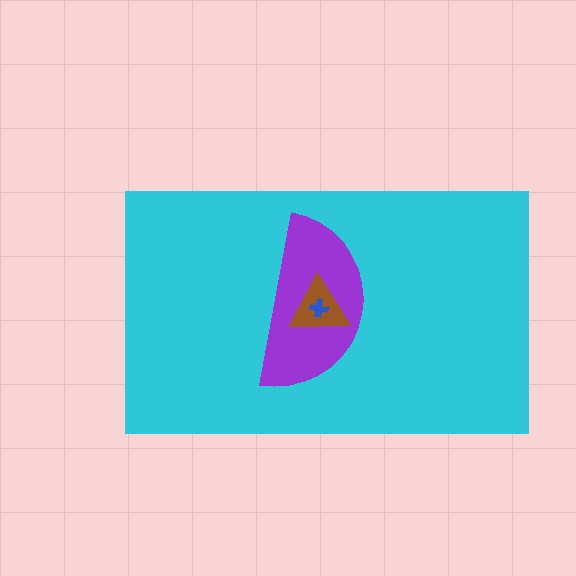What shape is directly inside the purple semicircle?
The brown triangle.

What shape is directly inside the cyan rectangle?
The purple semicircle.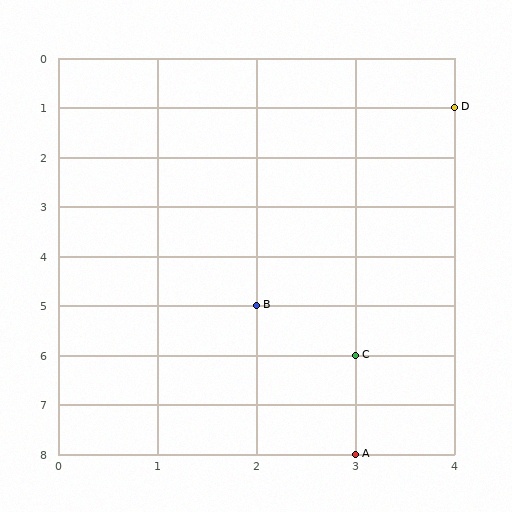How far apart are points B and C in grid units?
Points B and C are 1 column and 1 row apart (about 1.4 grid units diagonally).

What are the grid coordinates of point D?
Point D is at grid coordinates (4, 1).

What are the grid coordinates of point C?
Point C is at grid coordinates (3, 6).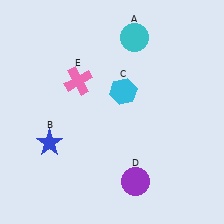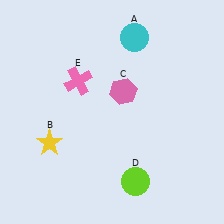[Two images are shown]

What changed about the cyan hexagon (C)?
In Image 1, C is cyan. In Image 2, it changed to pink.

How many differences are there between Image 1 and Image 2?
There are 3 differences between the two images.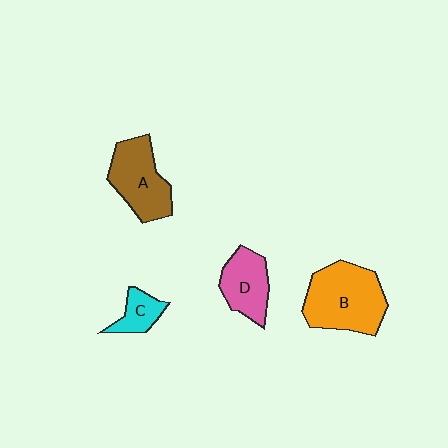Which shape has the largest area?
Shape B (orange).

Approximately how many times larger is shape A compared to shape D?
Approximately 1.3 times.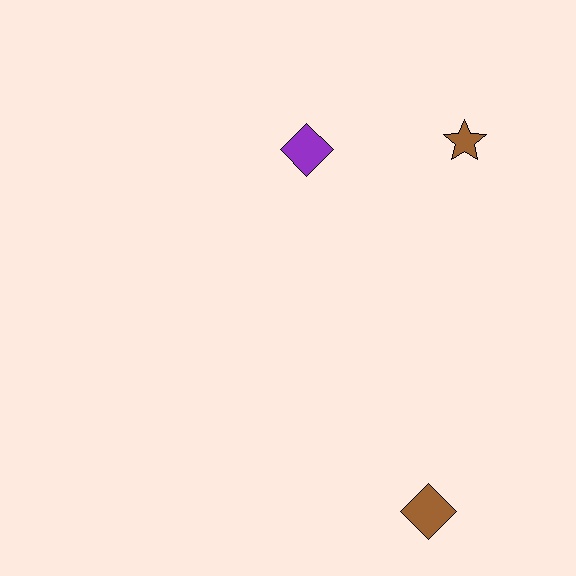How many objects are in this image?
There are 3 objects.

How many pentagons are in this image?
There are no pentagons.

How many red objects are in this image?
There are no red objects.